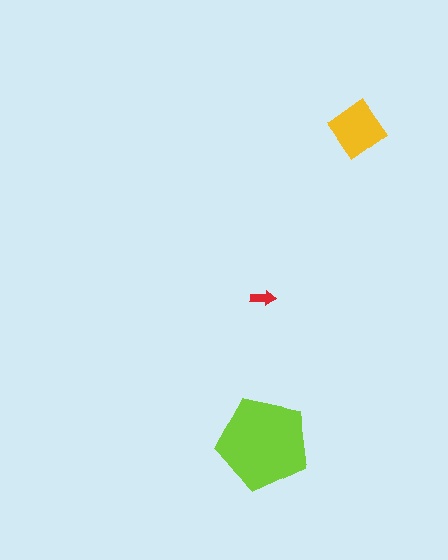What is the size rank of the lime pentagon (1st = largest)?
1st.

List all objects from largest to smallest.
The lime pentagon, the yellow diamond, the red arrow.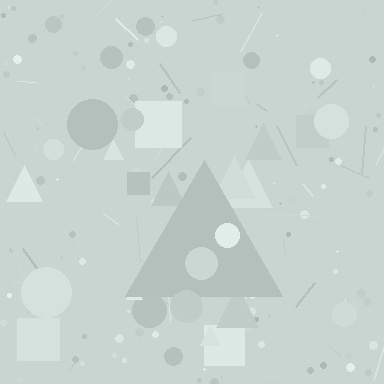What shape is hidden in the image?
A triangle is hidden in the image.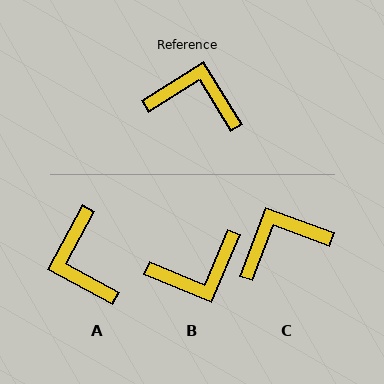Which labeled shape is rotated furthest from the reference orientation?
B, about 145 degrees away.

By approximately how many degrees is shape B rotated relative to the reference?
Approximately 145 degrees clockwise.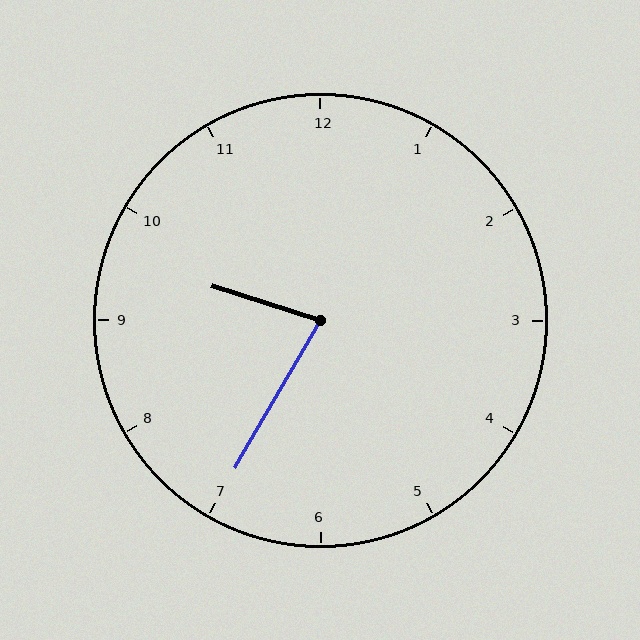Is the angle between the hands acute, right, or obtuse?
It is acute.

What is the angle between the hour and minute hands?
Approximately 78 degrees.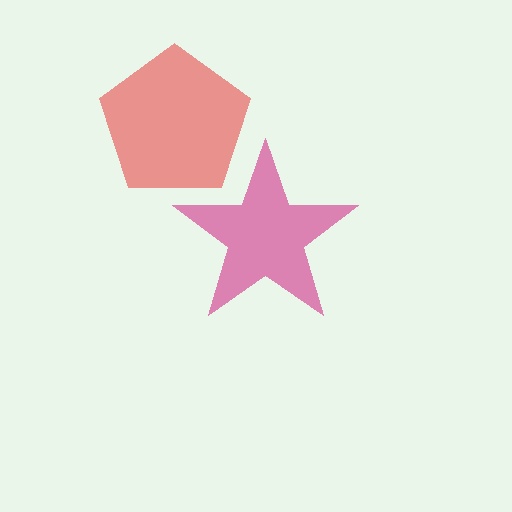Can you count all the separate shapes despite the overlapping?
Yes, there are 2 separate shapes.